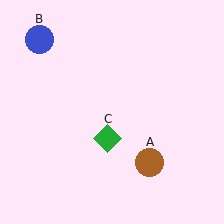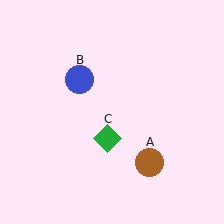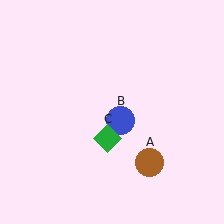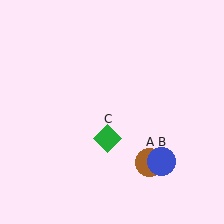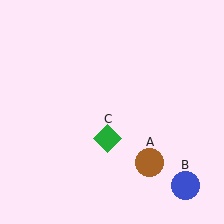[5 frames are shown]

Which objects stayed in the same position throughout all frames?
Brown circle (object A) and green diamond (object C) remained stationary.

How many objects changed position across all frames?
1 object changed position: blue circle (object B).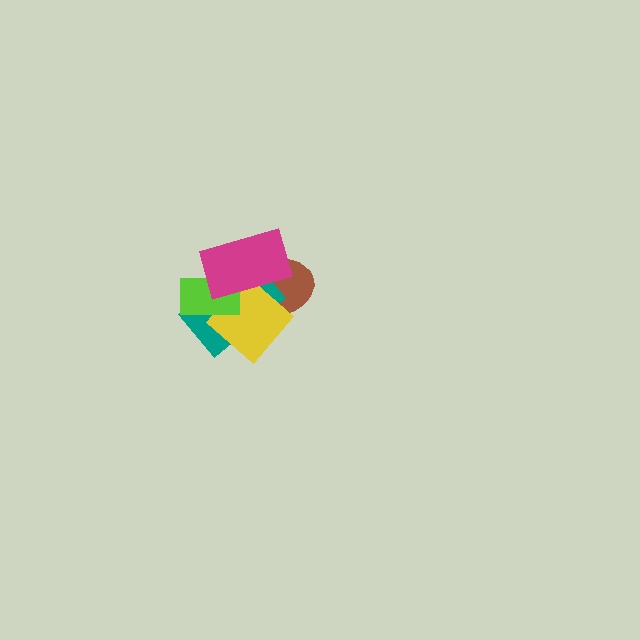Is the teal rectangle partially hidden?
Yes, it is partially covered by another shape.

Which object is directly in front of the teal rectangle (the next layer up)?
The yellow diamond is directly in front of the teal rectangle.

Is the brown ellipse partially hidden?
Yes, it is partially covered by another shape.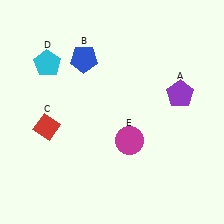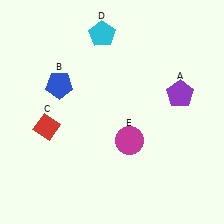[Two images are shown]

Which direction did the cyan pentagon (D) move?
The cyan pentagon (D) moved right.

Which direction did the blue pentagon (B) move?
The blue pentagon (B) moved down.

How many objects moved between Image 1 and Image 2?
2 objects moved between the two images.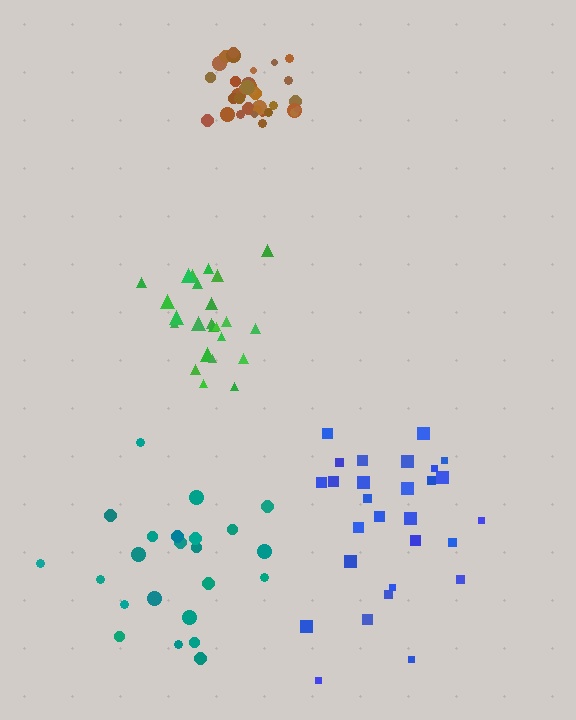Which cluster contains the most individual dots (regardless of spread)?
Brown (34).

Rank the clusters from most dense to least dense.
brown, green, blue, teal.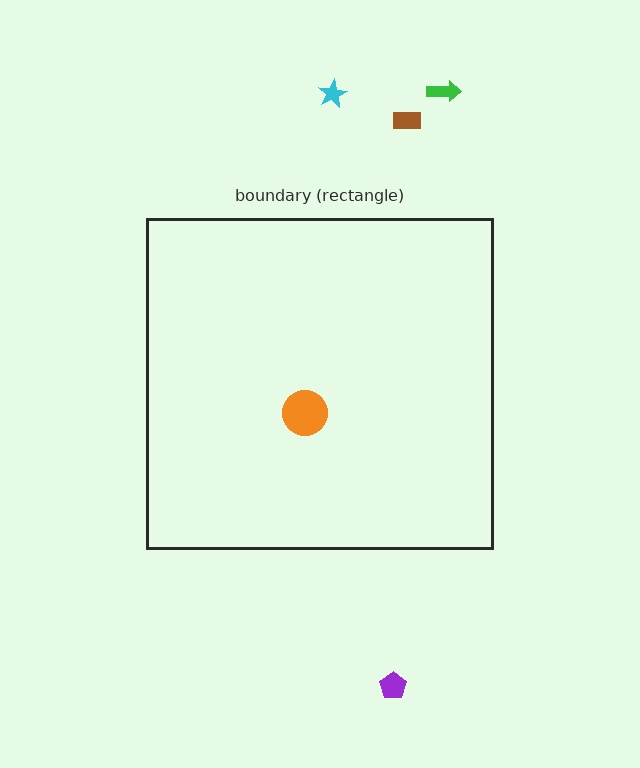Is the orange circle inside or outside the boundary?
Inside.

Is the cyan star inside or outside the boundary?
Outside.